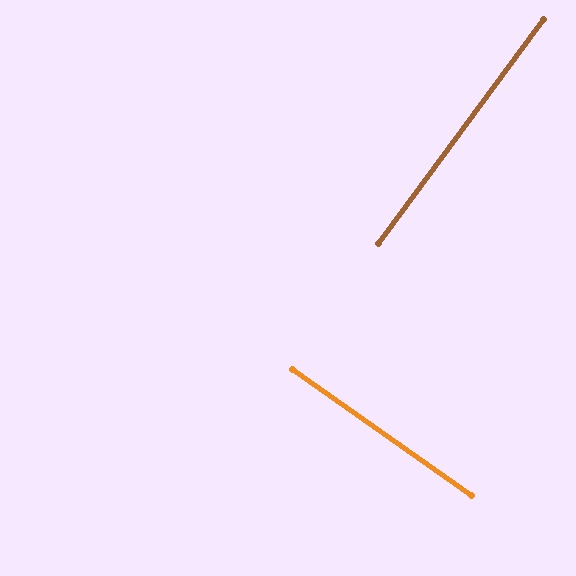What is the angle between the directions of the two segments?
Approximately 88 degrees.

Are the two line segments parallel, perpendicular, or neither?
Perpendicular — they meet at approximately 88°.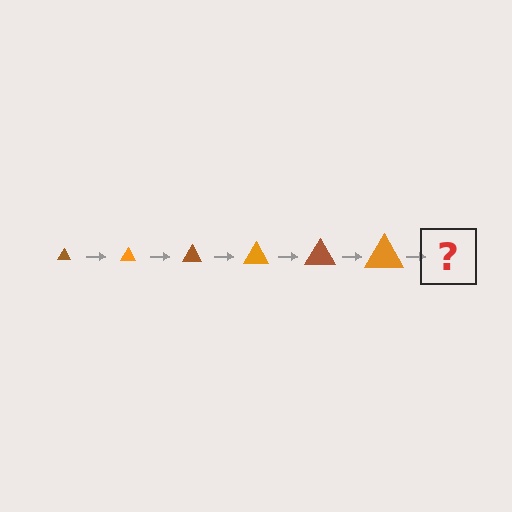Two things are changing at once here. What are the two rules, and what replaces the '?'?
The two rules are that the triangle grows larger each step and the color cycles through brown and orange. The '?' should be a brown triangle, larger than the previous one.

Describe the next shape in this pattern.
It should be a brown triangle, larger than the previous one.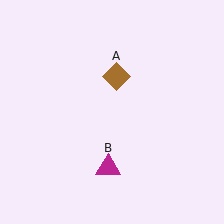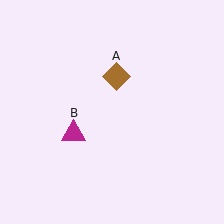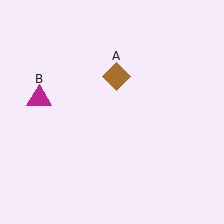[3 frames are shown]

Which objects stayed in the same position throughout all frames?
Brown diamond (object A) remained stationary.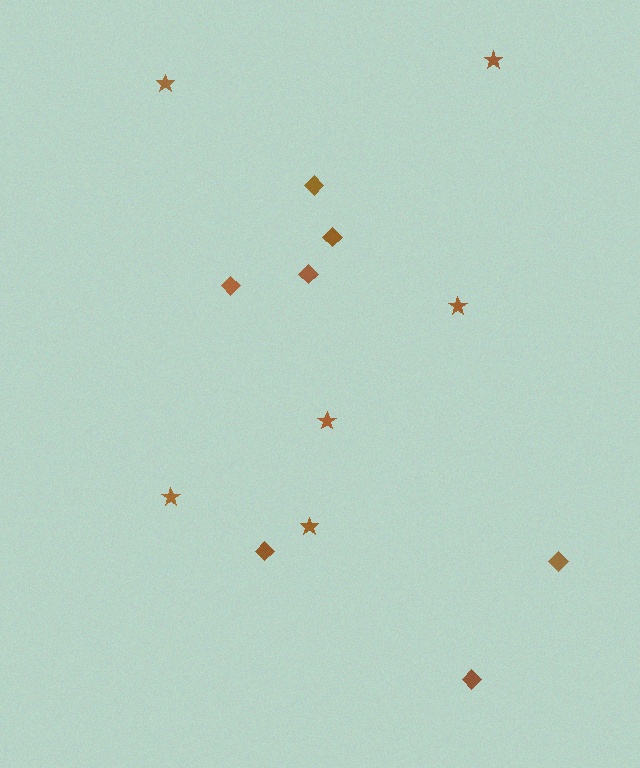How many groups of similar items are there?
There are 2 groups: one group of stars (6) and one group of diamonds (7).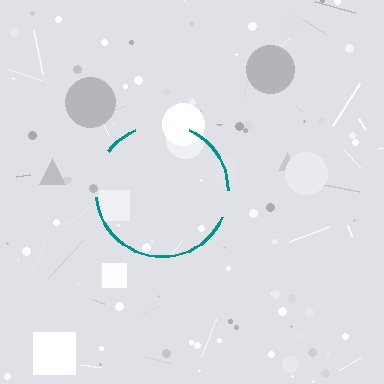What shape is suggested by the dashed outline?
The dashed outline suggests a circle.